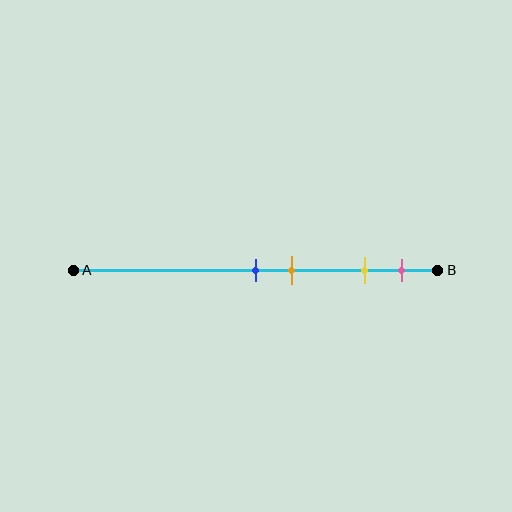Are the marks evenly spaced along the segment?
No, the marks are not evenly spaced.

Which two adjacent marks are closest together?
The blue and orange marks are the closest adjacent pair.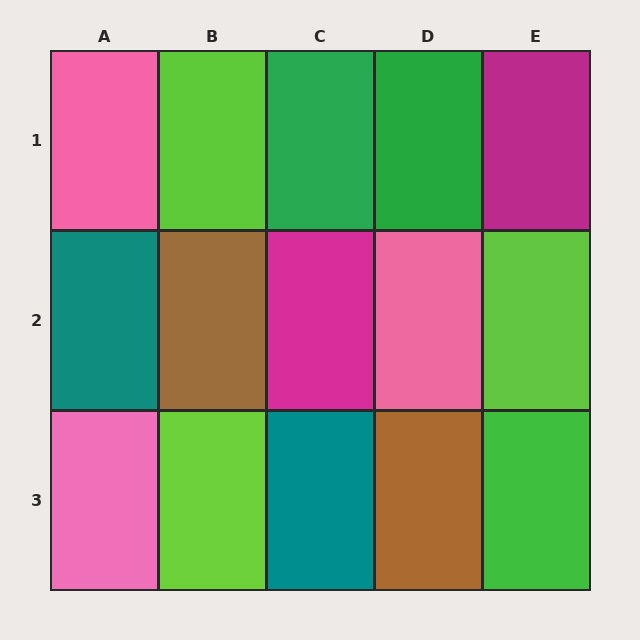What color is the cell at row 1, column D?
Green.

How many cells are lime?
3 cells are lime.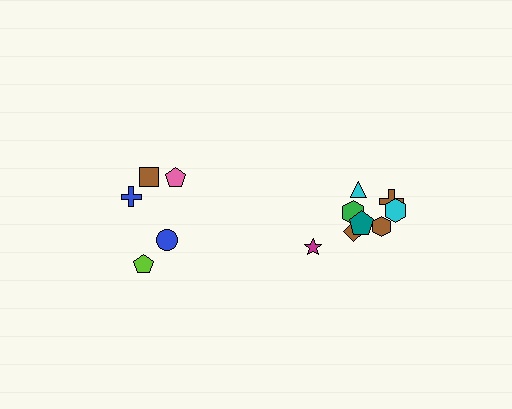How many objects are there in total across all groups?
There are 13 objects.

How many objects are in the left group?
There are 5 objects.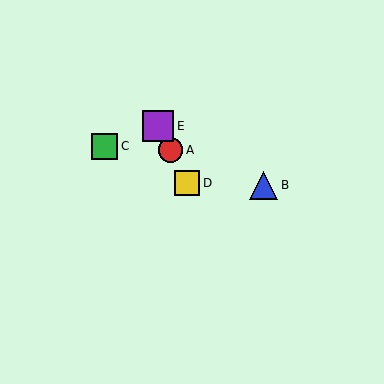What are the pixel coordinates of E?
Object E is at (158, 126).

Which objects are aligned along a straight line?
Objects A, D, E are aligned along a straight line.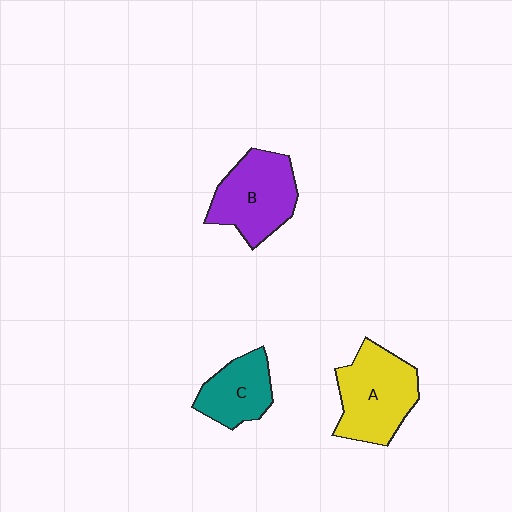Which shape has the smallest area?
Shape C (teal).